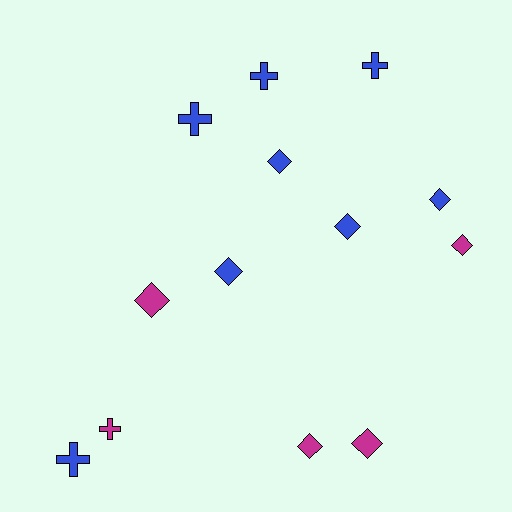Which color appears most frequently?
Blue, with 8 objects.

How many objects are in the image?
There are 13 objects.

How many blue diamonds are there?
There are 4 blue diamonds.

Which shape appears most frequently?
Diamond, with 8 objects.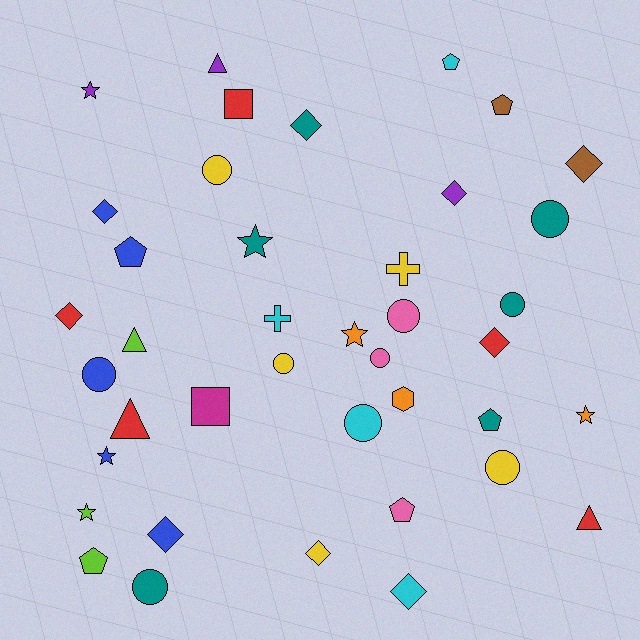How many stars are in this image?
There are 6 stars.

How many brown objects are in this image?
There are 2 brown objects.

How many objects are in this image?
There are 40 objects.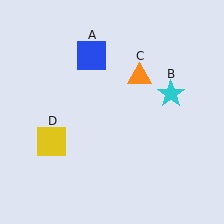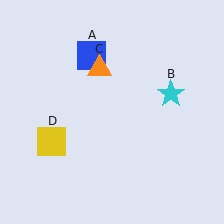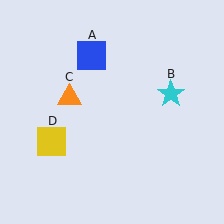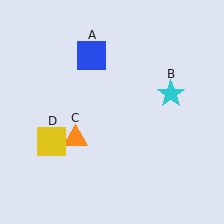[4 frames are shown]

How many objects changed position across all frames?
1 object changed position: orange triangle (object C).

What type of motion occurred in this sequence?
The orange triangle (object C) rotated counterclockwise around the center of the scene.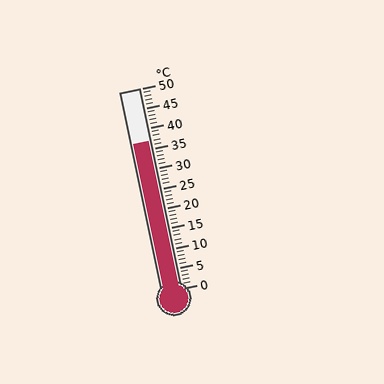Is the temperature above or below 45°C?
The temperature is below 45°C.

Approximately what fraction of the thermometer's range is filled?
The thermometer is filled to approximately 75% of its range.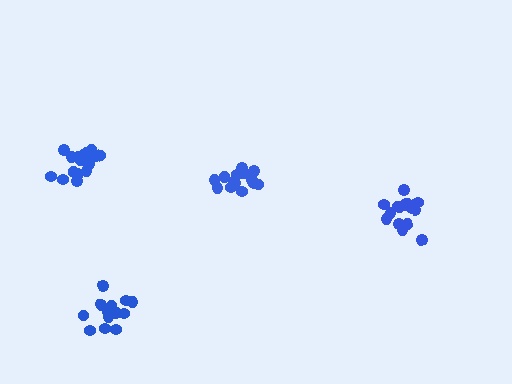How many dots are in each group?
Group 1: 16 dots, Group 2: 15 dots, Group 3: 19 dots, Group 4: 17 dots (67 total).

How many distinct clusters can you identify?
There are 4 distinct clusters.